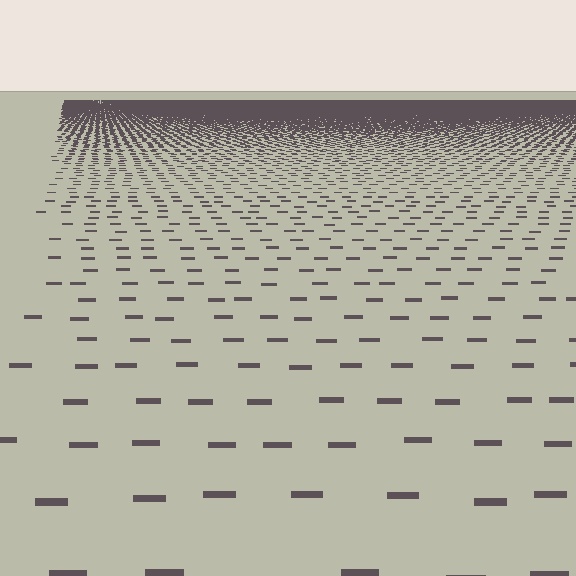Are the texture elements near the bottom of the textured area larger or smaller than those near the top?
Larger. Near the bottom, elements are closer to the viewer and appear at a bigger on-screen size.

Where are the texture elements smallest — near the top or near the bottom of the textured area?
Near the top.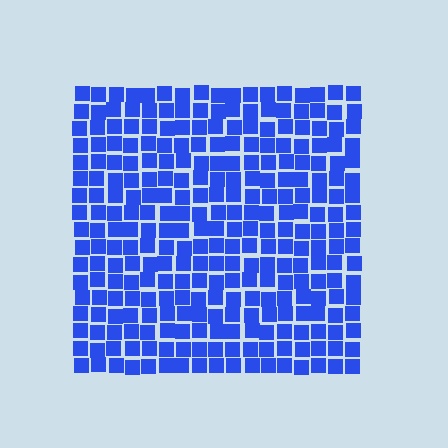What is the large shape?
The large shape is a square.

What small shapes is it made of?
It is made of small squares.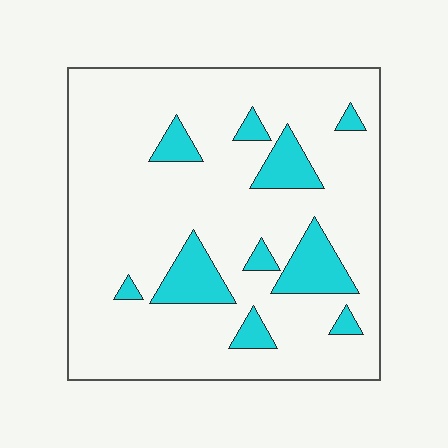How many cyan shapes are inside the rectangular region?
10.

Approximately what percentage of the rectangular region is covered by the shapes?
Approximately 15%.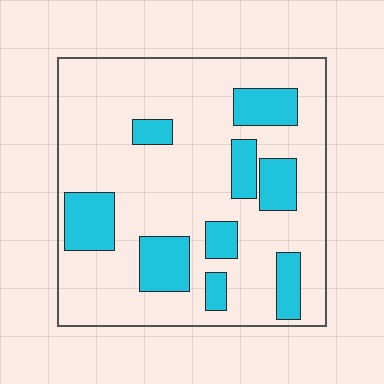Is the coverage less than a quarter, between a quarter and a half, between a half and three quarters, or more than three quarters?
Less than a quarter.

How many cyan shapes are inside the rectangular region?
9.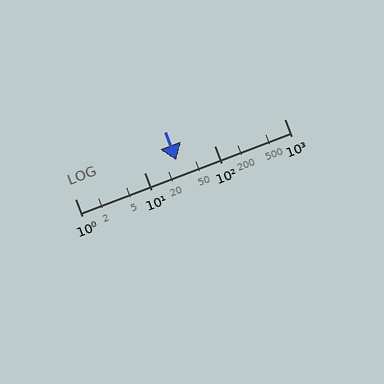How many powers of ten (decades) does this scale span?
The scale spans 3 decades, from 1 to 1000.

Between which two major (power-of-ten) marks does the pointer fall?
The pointer is between 10 and 100.